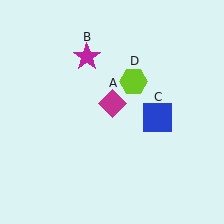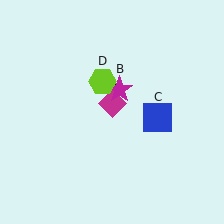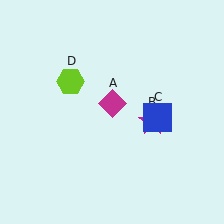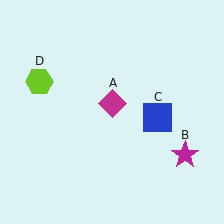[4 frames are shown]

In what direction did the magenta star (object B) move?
The magenta star (object B) moved down and to the right.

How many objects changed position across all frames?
2 objects changed position: magenta star (object B), lime hexagon (object D).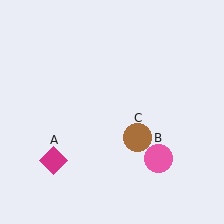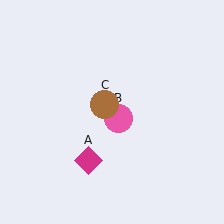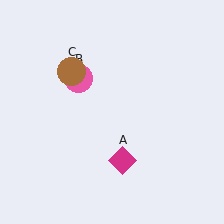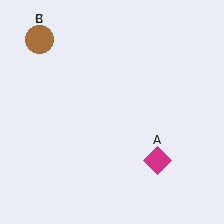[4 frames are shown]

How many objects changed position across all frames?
3 objects changed position: magenta diamond (object A), pink circle (object B), brown circle (object C).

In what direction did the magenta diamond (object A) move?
The magenta diamond (object A) moved right.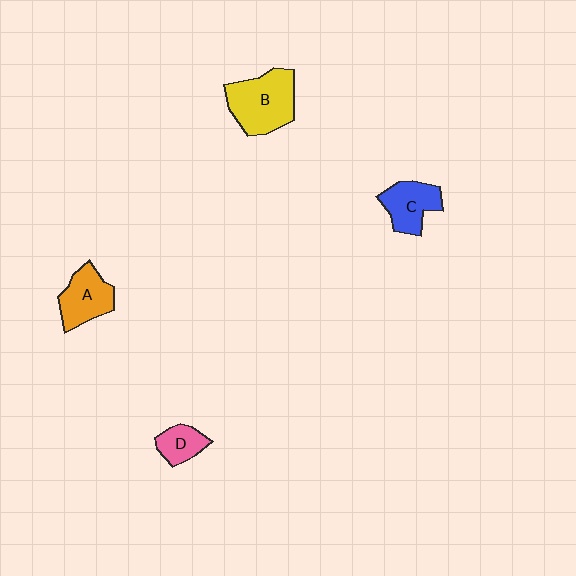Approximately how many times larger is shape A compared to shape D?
Approximately 1.6 times.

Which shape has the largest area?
Shape B (yellow).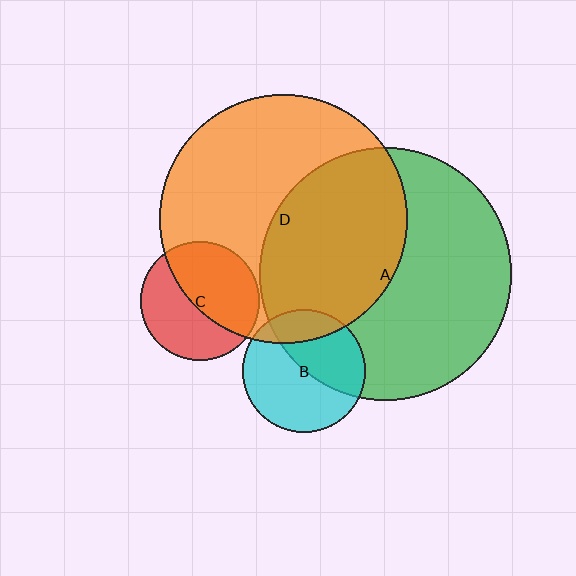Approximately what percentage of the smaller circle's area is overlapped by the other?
Approximately 55%.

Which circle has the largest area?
Circle A (green).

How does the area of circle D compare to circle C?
Approximately 4.4 times.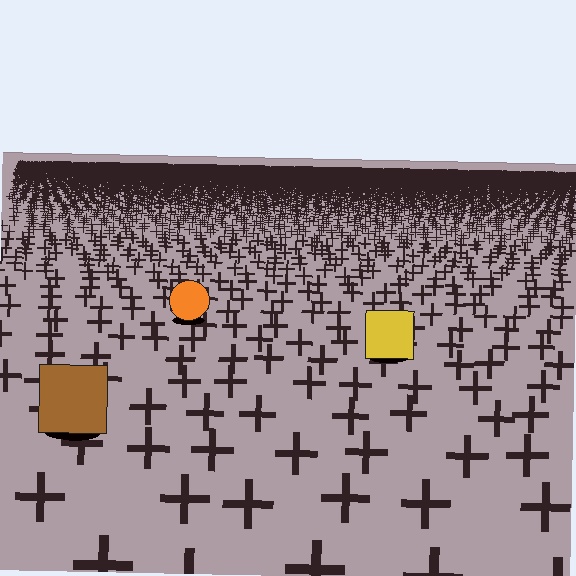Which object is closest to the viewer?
The brown square is closest. The texture marks near it are larger and more spread out.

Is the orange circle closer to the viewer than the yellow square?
No. The yellow square is closer — you can tell from the texture gradient: the ground texture is coarser near it.